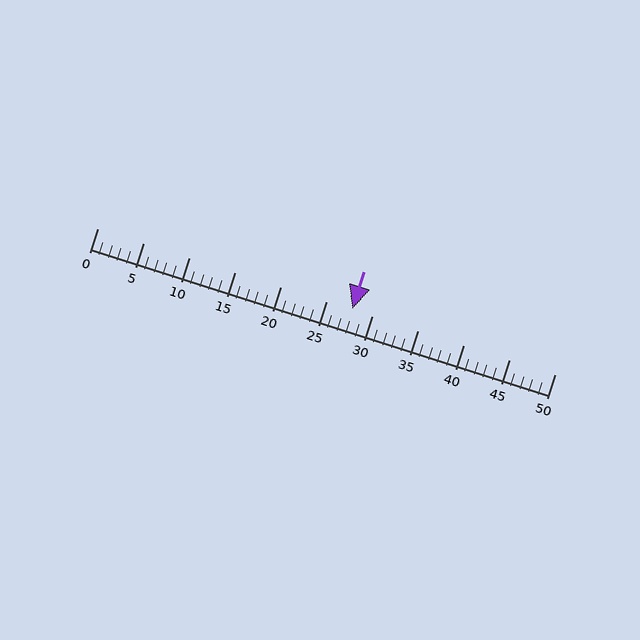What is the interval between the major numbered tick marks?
The major tick marks are spaced 5 units apart.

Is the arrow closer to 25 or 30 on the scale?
The arrow is closer to 30.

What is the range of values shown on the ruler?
The ruler shows values from 0 to 50.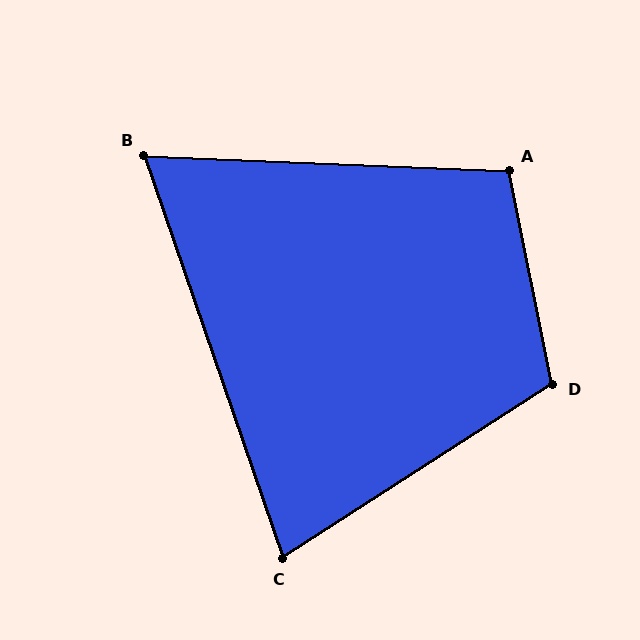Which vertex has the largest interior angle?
D, at approximately 111 degrees.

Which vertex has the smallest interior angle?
B, at approximately 69 degrees.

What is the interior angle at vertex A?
Approximately 104 degrees (obtuse).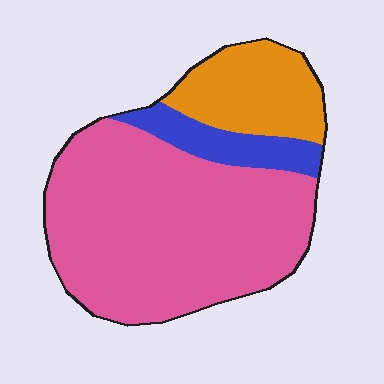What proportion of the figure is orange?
Orange covers 20% of the figure.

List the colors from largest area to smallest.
From largest to smallest: pink, orange, blue.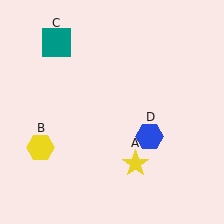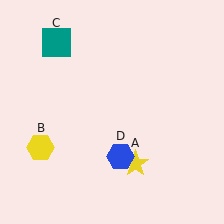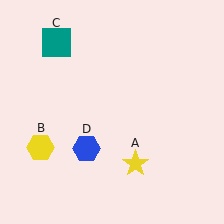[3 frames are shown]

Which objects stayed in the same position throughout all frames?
Yellow star (object A) and yellow hexagon (object B) and teal square (object C) remained stationary.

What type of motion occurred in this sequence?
The blue hexagon (object D) rotated clockwise around the center of the scene.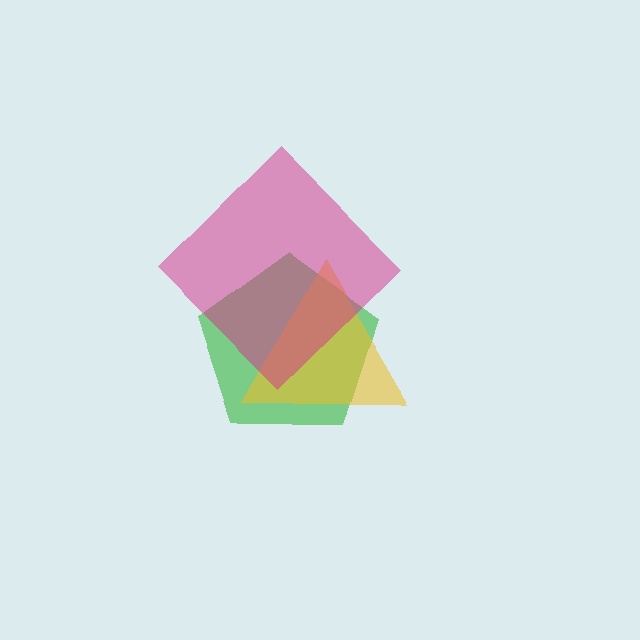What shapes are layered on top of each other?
The layered shapes are: a green pentagon, a yellow triangle, a magenta diamond.